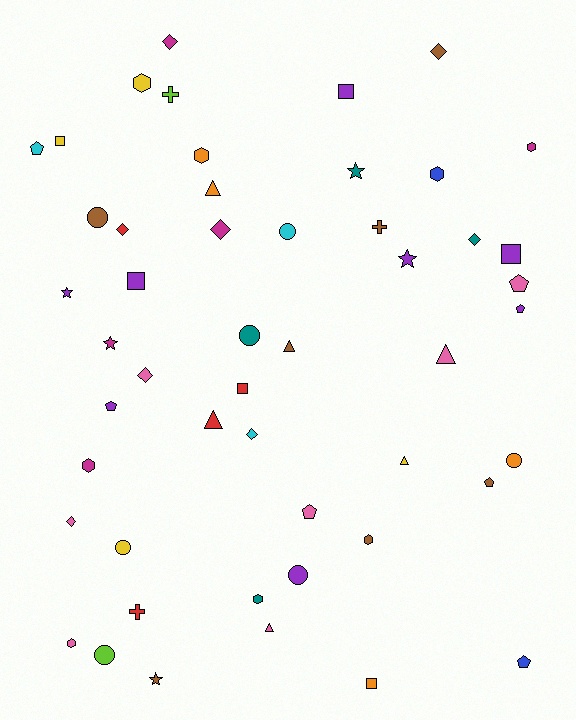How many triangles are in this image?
There are 6 triangles.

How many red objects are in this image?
There are 4 red objects.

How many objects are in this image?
There are 50 objects.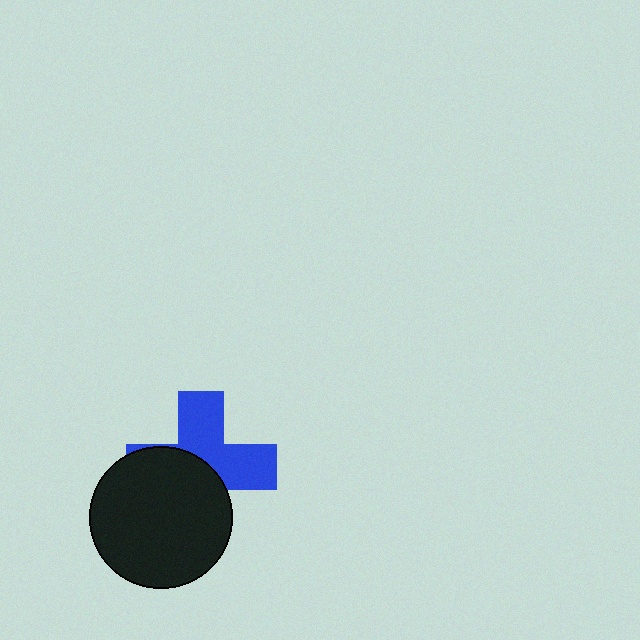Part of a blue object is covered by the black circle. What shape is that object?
It is a cross.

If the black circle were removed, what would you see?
You would see the complete blue cross.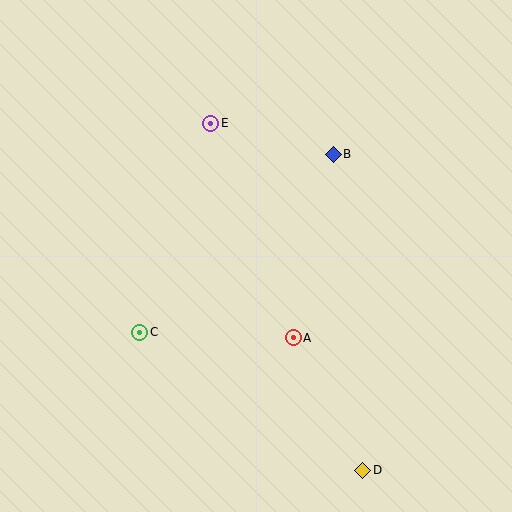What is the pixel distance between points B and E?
The distance between B and E is 126 pixels.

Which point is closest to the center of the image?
Point A at (293, 338) is closest to the center.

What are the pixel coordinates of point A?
Point A is at (293, 338).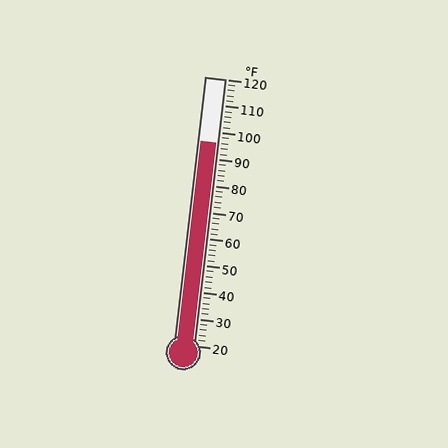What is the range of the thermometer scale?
The thermometer scale ranges from 20°F to 120°F.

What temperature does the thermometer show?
The thermometer shows approximately 96°F.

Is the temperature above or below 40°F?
The temperature is above 40°F.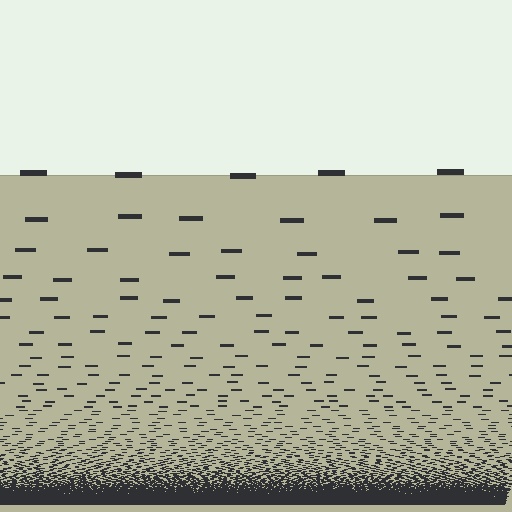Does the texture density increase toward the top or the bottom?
Density increases toward the bottom.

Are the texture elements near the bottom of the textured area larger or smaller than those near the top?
Smaller. The gradient is inverted — elements near the bottom are smaller and denser.